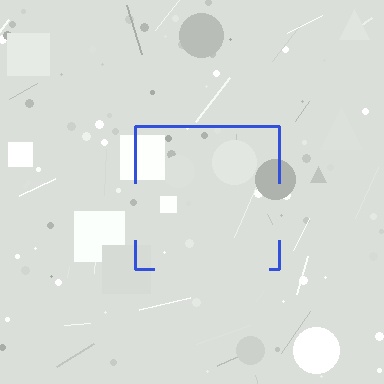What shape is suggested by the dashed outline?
The dashed outline suggests a square.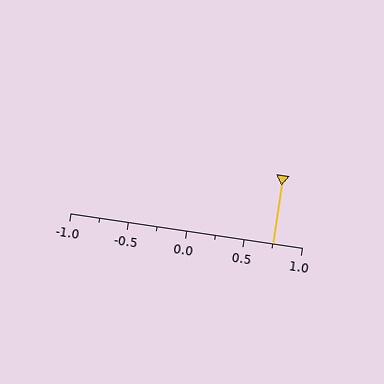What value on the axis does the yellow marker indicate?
The marker indicates approximately 0.75.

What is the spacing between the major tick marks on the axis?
The major ticks are spaced 0.5 apart.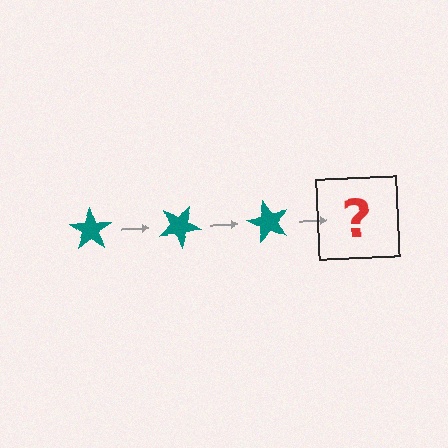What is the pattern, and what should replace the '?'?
The pattern is that the star rotates 30 degrees each step. The '?' should be a teal star rotated 90 degrees.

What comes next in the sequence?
The next element should be a teal star rotated 90 degrees.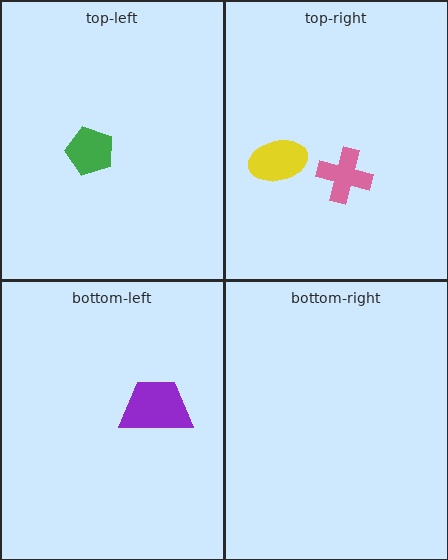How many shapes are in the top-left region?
1.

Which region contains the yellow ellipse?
The top-right region.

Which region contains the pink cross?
The top-right region.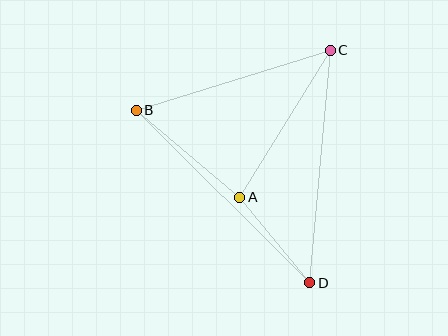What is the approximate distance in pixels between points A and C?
The distance between A and C is approximately 173 pixels.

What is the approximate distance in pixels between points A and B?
The distance between A and B is approximately 135 pixels.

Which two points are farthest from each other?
Points B and D are farthest from each other.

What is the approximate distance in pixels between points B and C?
The distance between B and C is approximately 203 pixels.